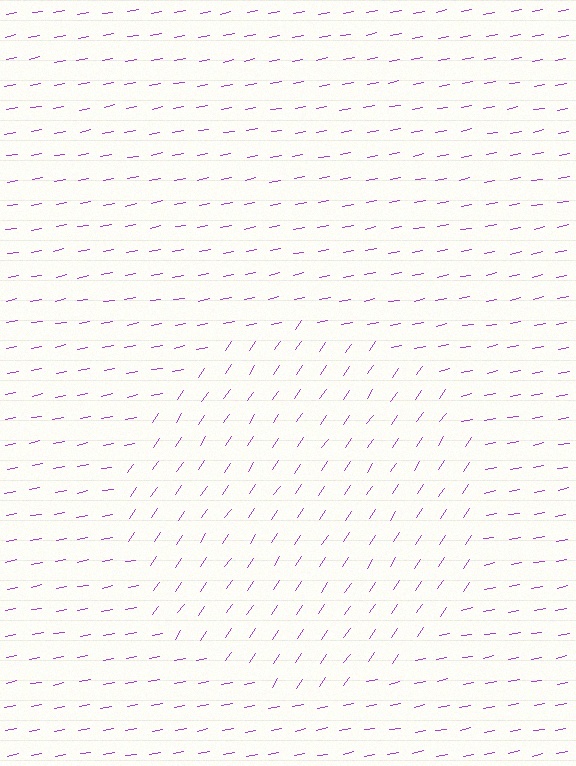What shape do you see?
I see a circle.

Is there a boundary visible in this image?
Yes, there is a texture boundary formed by a change in line orientation.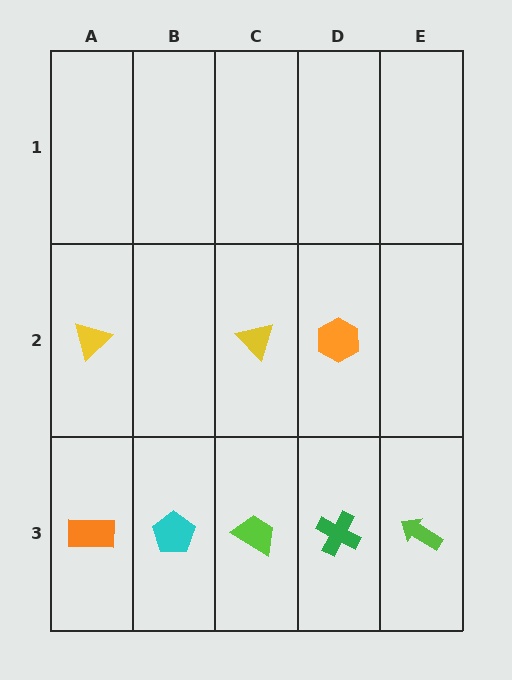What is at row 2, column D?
An orange hexagon.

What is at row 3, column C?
A lime trapezoid.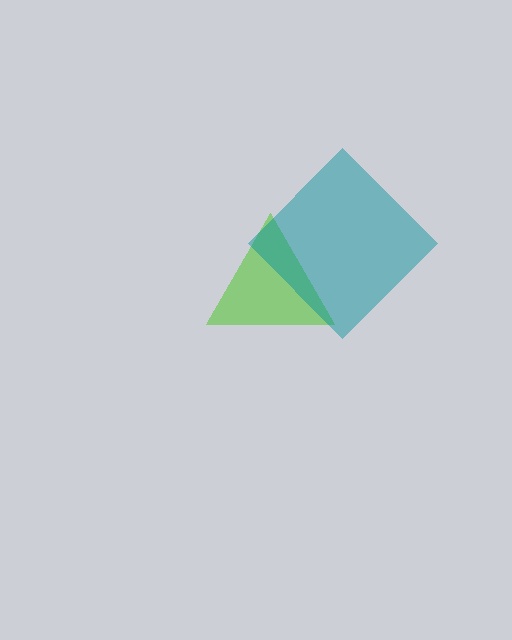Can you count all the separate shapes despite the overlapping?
Yes, there are 2 separate shapes.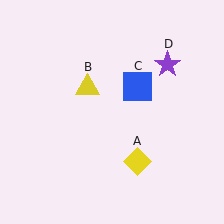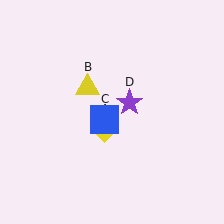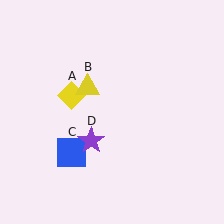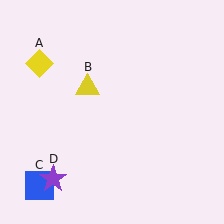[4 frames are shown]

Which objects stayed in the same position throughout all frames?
Yellow triangle (object B) remained stationary.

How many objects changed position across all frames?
3 objects changed position: yellow diamond (object A), blue square (object C), purple star (object D).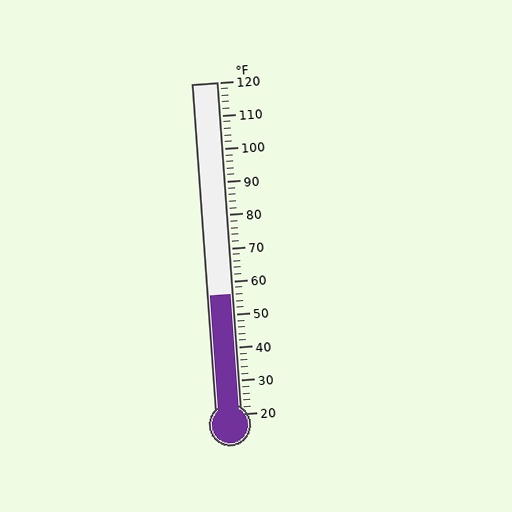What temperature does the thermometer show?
The thermometer shows approximately 56°F.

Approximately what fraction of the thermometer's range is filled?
The thermometer is filled to approximately 35% of its range.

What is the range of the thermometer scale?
The thermometer scale ranges from 20°F to 120°F.